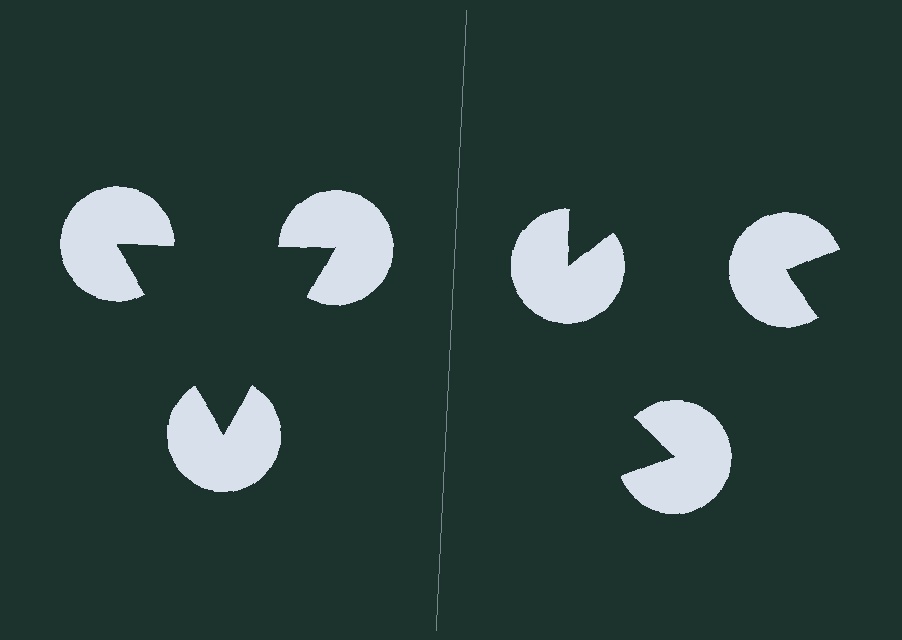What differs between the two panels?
The pac-man discs are positioned identically on both sides; only the wedge orientations differ. On the left they align to a triangle; on the right they are misaligned.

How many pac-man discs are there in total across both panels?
6 — 3 on each side.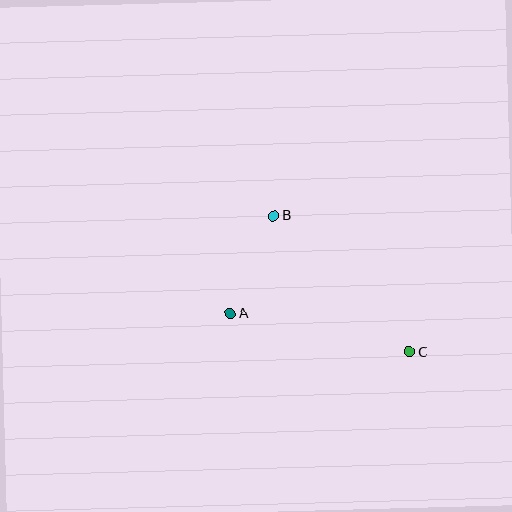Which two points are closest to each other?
Points A and B are closest to each other.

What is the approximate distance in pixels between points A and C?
The distance between A and C is approximately 183 pixels.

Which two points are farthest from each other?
Points B and C are farthest from each other.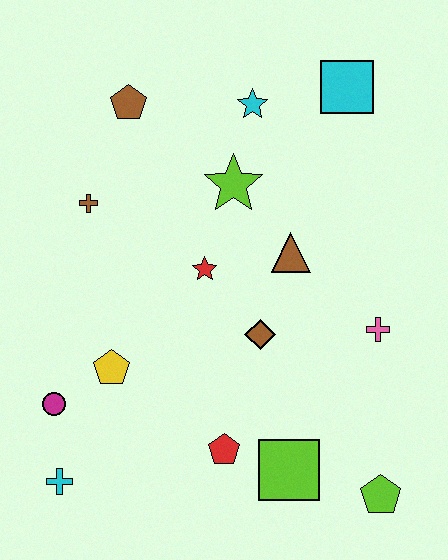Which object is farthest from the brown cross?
The lime pentagon is farthest from the brown cross.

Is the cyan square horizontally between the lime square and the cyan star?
No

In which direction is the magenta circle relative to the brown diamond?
The magenta circle is to the left of the brown diamond.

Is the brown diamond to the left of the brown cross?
No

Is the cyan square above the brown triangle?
Yes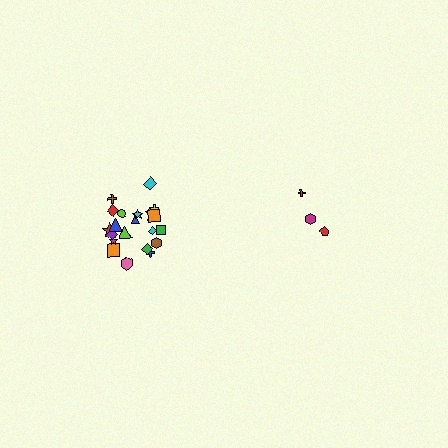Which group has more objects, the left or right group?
The left group.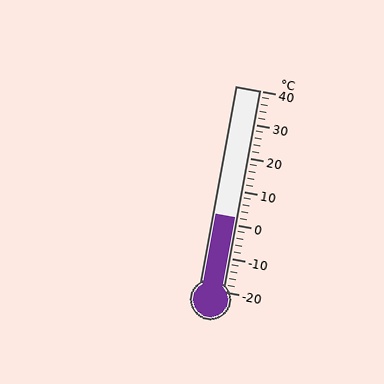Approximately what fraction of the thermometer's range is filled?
The thermometer is filled to approximately 35% of its range.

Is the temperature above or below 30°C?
The temperature is below 30°C.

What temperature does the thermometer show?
The thermometer shows approximately 2°C.